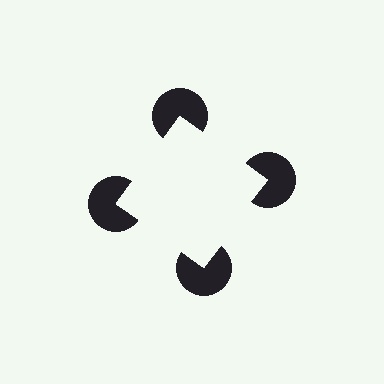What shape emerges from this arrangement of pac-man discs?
An illusory square — its edges are inferred from the aligned wedge cuts in the pac-man discs, not physically drawn.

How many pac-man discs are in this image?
There are 4 — one at each vertex of the illusory square.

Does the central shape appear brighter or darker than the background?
It typically appears slightly brighter than the background, even though no actual brightness change is drawn.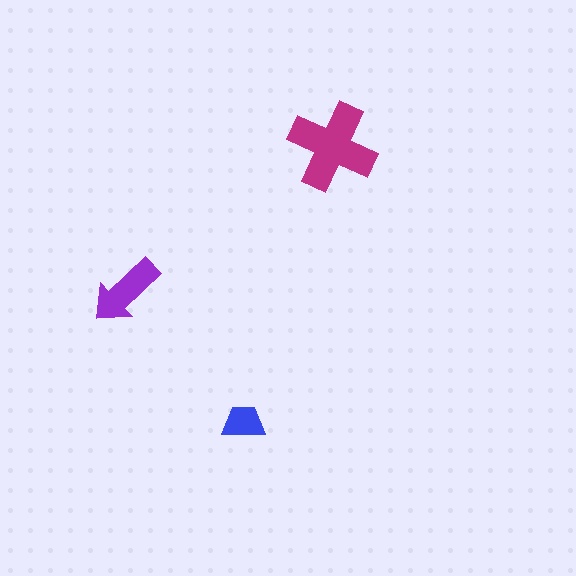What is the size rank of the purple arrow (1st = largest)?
2nd.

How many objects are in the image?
There are 3 objects in the image.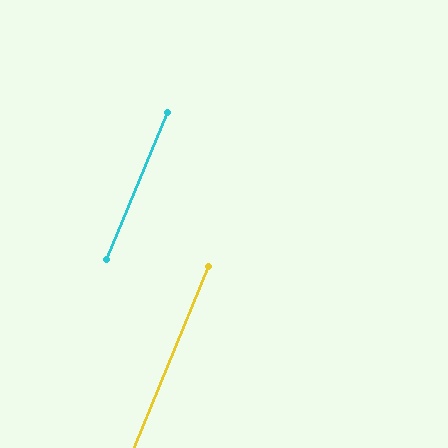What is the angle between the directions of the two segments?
Approximately 0 degrees.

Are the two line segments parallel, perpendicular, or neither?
Parallel — their directions differ by only 0.4°.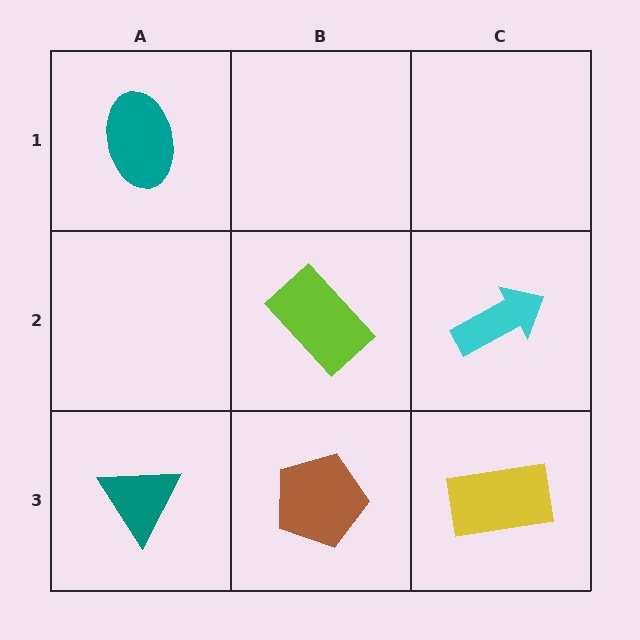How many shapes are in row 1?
1 shape.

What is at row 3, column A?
A teal triangle.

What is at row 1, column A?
A teal ellipse.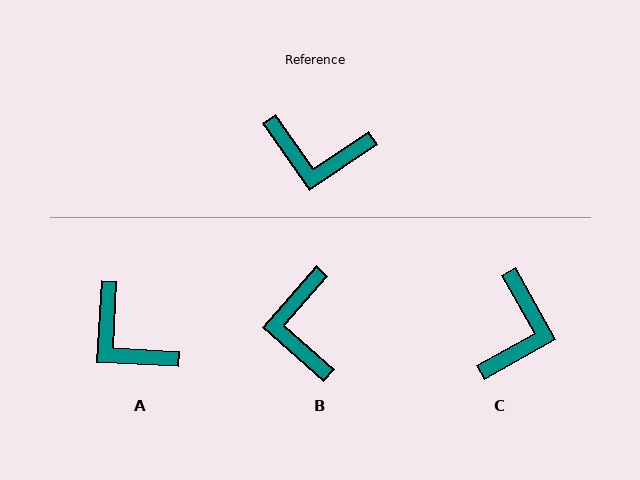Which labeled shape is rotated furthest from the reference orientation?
C, about 85 degrees away.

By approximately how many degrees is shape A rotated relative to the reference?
Approximately 38 degrees clockwise.